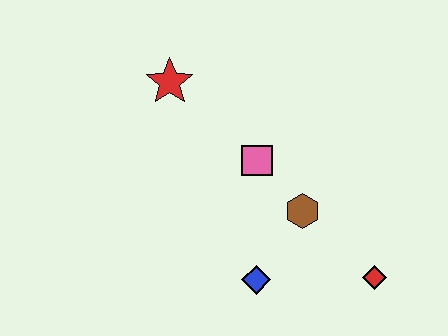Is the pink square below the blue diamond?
No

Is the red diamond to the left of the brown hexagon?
No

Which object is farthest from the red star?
The red diamond is farthest from the red star.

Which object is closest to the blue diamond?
The brown hexagon is closest to the blue diamond.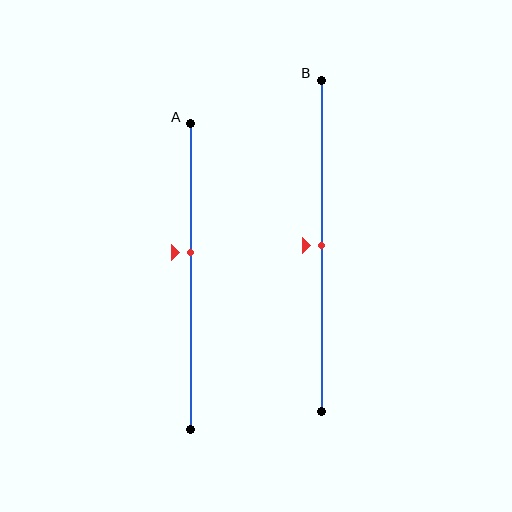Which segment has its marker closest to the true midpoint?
Segment B has its marker closest to the true midpoint.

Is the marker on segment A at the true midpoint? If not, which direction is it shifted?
No, the marker on segment A is shifted upward by about 8% of the segment length.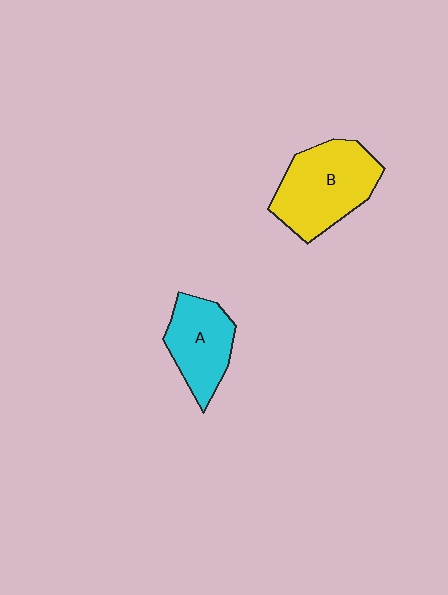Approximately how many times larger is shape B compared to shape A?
Approximately 1.4 times.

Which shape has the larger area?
Shape B (yellow).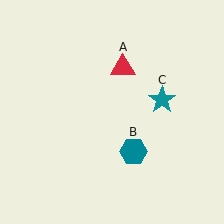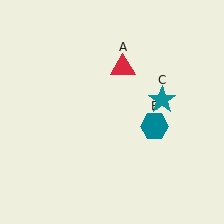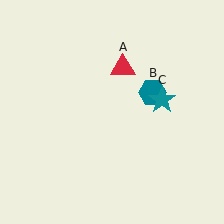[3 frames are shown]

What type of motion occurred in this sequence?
The teal hexagon (object B) rotated counterclockwise around the center of the scene.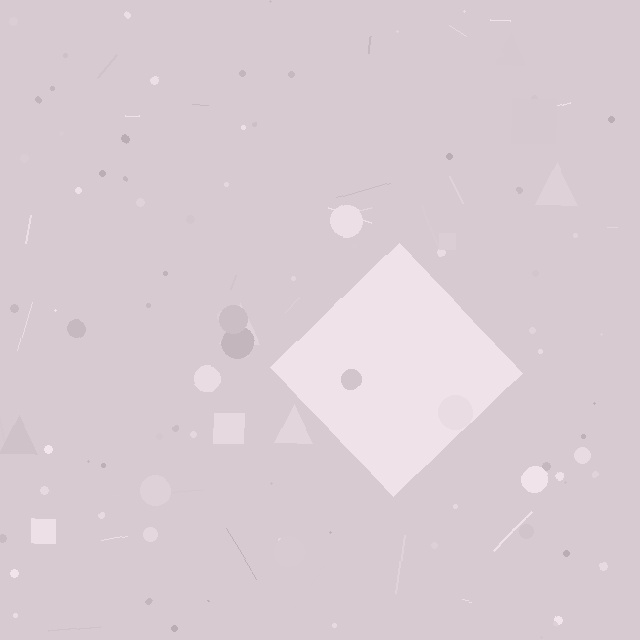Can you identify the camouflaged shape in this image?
The camouflaged shape is a diamond.